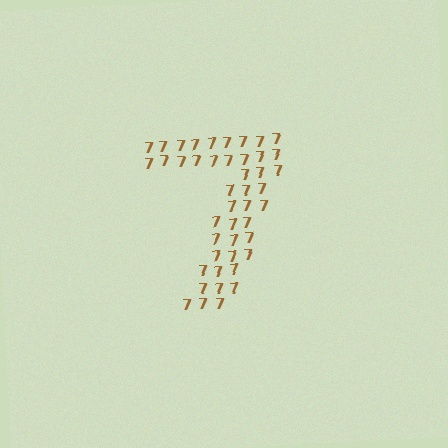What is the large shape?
The large shape is the digit 7.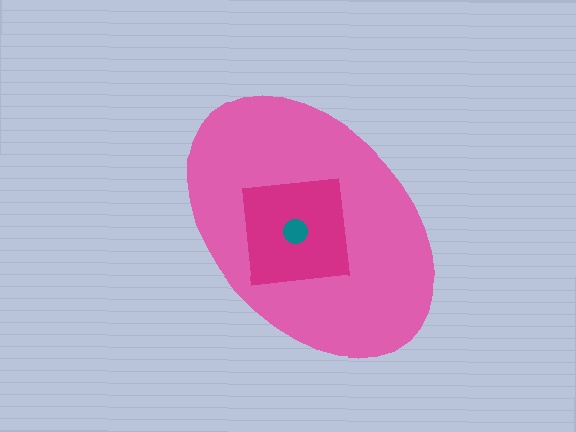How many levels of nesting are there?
3.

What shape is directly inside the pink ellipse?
The magenta square.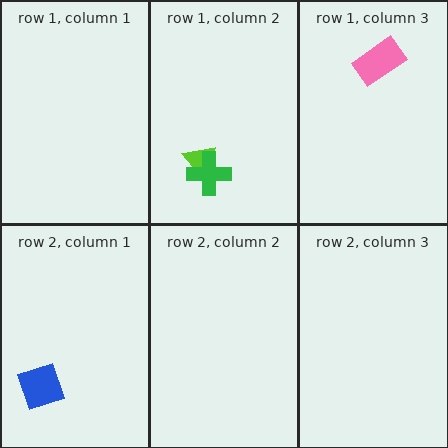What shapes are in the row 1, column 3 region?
The pink rectangle.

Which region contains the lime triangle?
The row 1, column 2 region.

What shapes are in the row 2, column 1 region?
The blue square.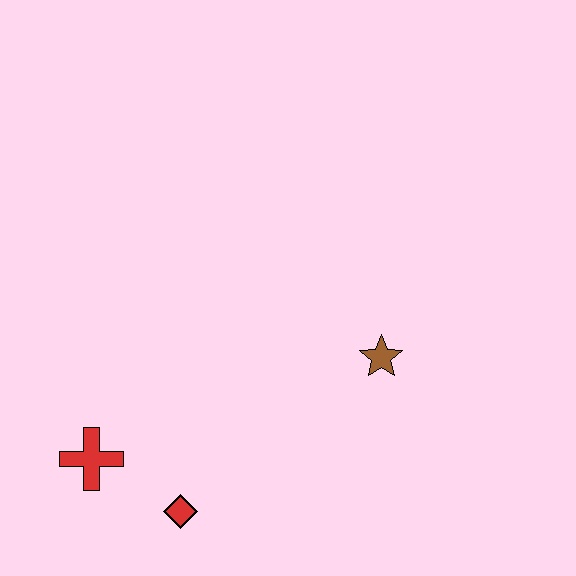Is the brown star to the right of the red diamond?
Yes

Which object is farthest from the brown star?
The red cross is farthest from the brown star.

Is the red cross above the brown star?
No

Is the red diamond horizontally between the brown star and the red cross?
Yes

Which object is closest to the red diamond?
The red cross is closest to the red diamond.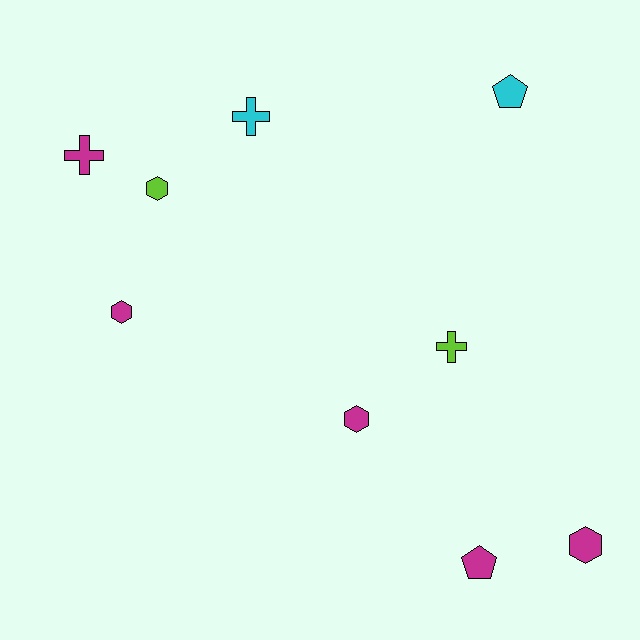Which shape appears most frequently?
Hexagon, with 4 objects.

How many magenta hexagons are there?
There are 3 magenta hexagons.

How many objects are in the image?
There are 9 objects.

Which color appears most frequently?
Magenta, with 5 objects.